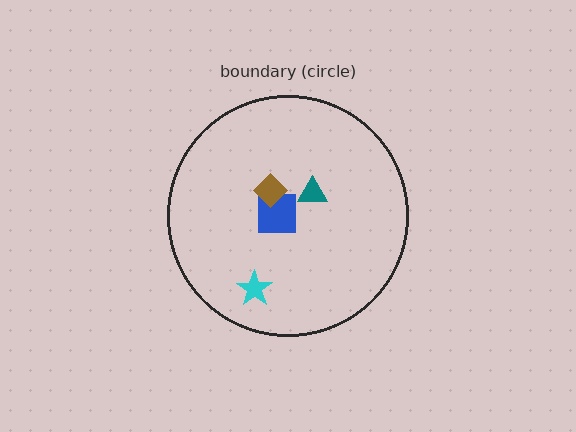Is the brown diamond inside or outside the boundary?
Inside.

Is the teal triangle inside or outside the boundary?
Inside.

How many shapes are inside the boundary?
4 inside, 0 outside.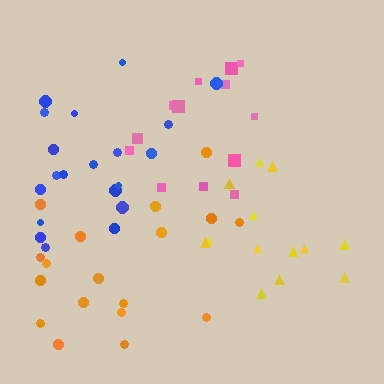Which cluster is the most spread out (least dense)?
Orange.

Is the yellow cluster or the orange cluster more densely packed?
Yellow.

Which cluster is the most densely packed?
Pink.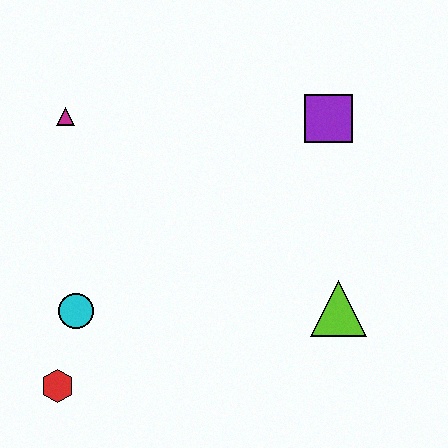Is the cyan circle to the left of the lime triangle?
Yes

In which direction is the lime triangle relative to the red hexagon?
The lime triangle is to the right of the red hexagon.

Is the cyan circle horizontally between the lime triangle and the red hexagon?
Yes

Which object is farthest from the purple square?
The red hexagon is farthest from the purple square.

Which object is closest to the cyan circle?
The red hexagon is closest to the cyan circle.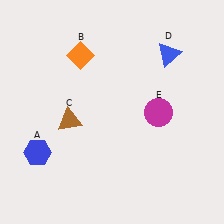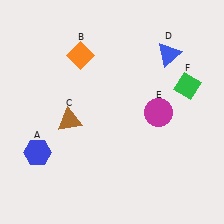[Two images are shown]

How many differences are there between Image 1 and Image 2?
There is 1 difference between the two images.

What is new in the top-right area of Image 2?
A green diamond (F) was added in the top-right area of Image 2.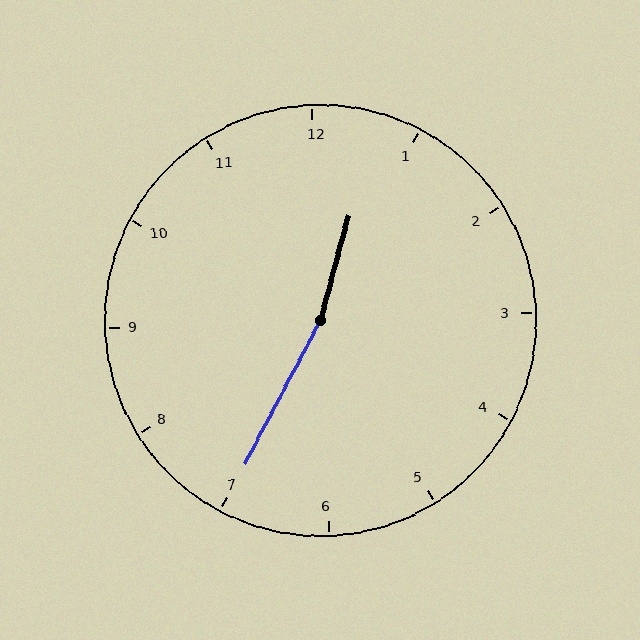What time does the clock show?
12:35.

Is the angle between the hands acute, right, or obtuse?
It is obtuse.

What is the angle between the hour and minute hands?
Approximately 168 degrees.